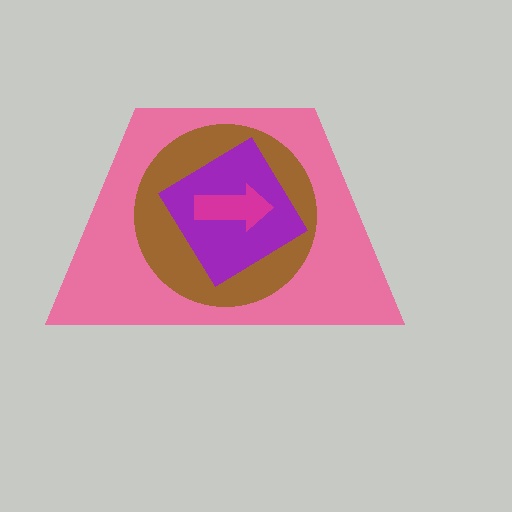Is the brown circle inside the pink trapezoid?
Yes.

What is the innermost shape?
The magenta arrow.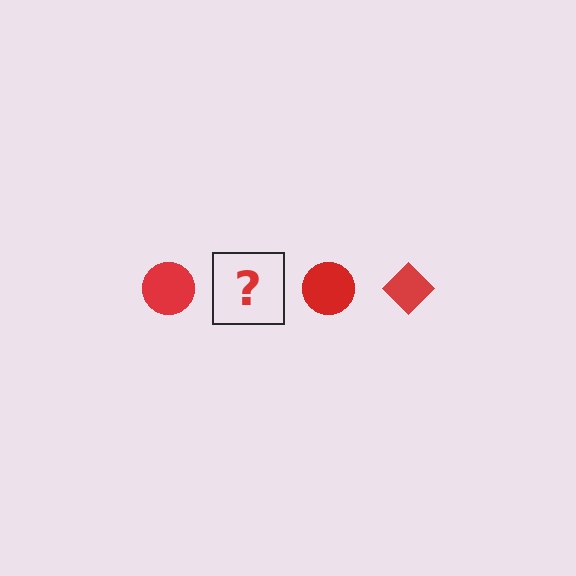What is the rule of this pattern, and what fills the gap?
The rule is that the pattern cycles through circle, diamond shapes in red. The gap should be filled with a red diamond.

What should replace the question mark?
The question mark should be replaced with a red diamond.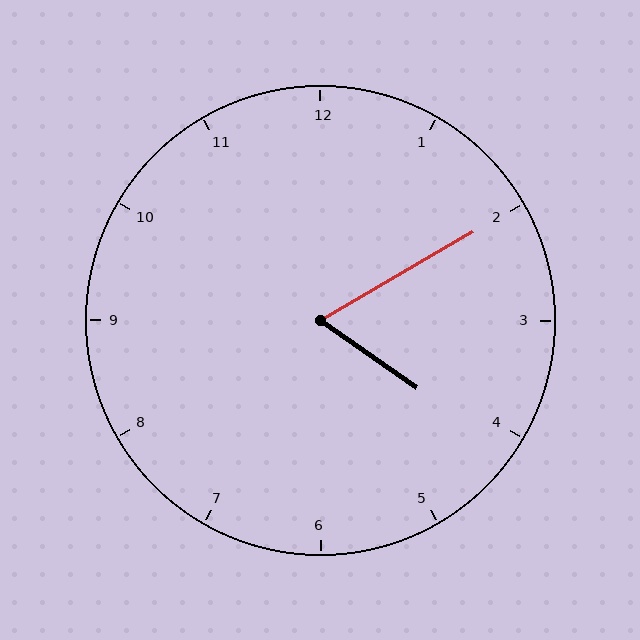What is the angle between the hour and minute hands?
Approximately 65 degrees.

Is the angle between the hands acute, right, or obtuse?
It is acute.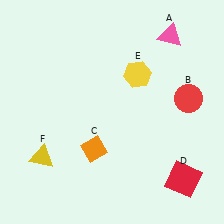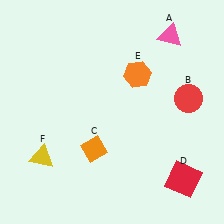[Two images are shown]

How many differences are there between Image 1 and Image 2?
There is 1 difference between the two images.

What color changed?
The hexagon (E) changed from yellow in Image 1 to orange in Image 2.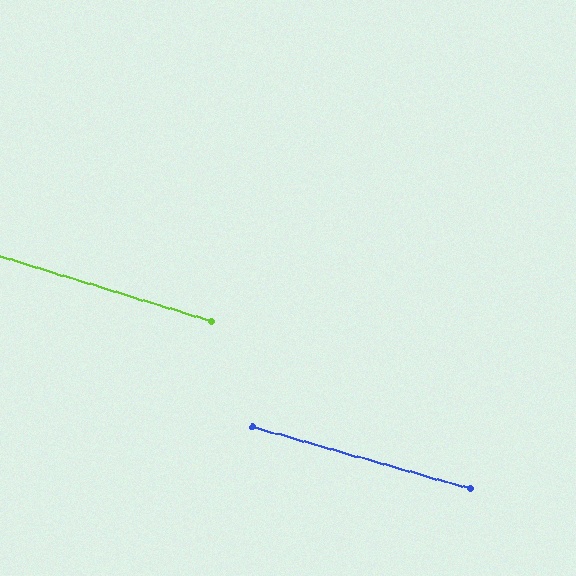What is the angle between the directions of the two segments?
Approximately 1 degree.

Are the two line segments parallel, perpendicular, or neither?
Parallel — their directions differ by only 0.9°.